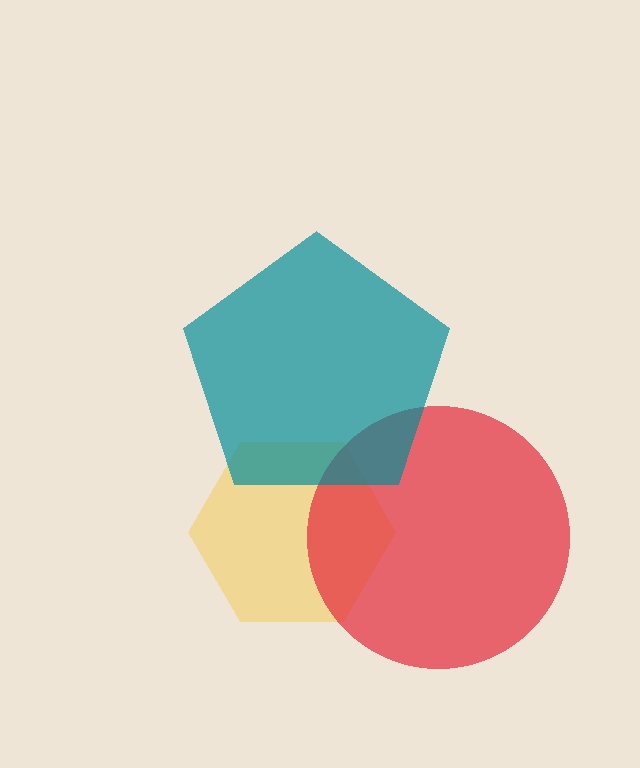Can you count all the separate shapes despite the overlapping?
Yes, there are 3 separate shapes.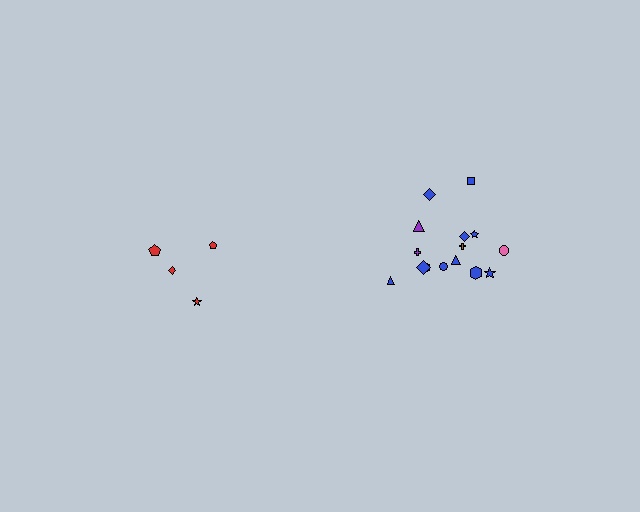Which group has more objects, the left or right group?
The right group.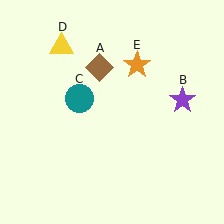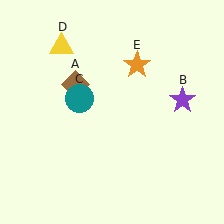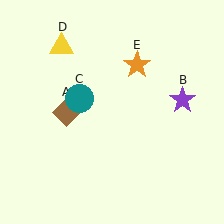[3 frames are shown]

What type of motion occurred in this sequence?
The brown diamond (object A) rotated counterclockwise around the center of the scene.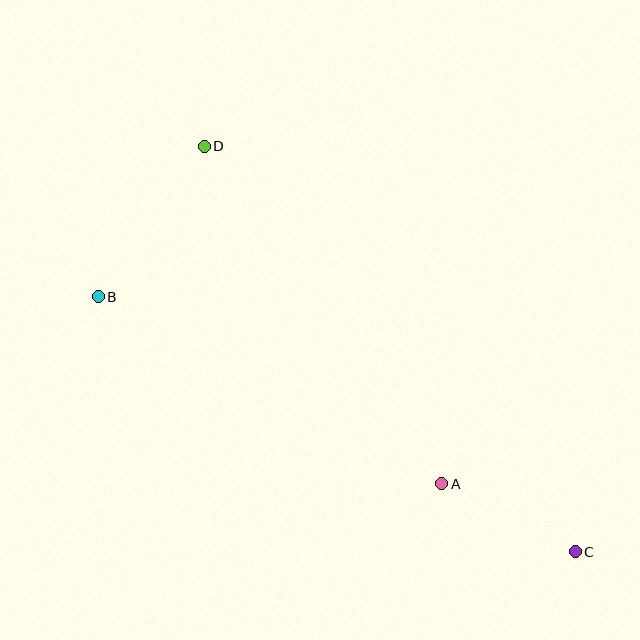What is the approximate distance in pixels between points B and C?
The distance between B and C is approximately 541 pixels.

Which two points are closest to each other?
Points A and C are closest to each other.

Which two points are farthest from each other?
Points C and D are farthest from each other.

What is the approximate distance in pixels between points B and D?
The distance between B and D is approximately 184 pixels.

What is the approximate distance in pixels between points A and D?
The distance between A and D is approximately 413 pixels.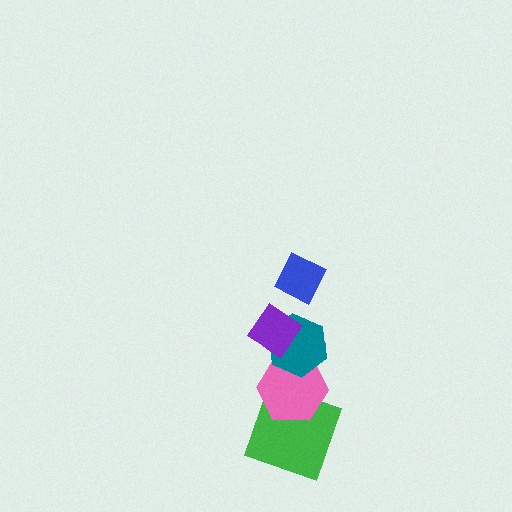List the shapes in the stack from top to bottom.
From top to bottom: the blue diamond, the purple diamond, the teal hexagon, the pink hexagon, the green square.